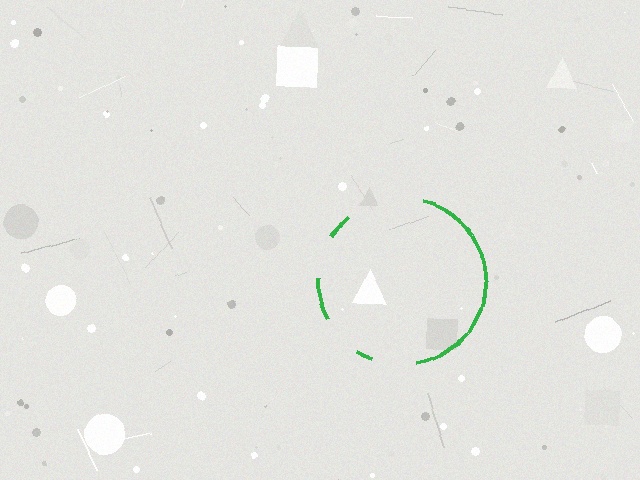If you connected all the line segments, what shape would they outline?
They would outline a circle.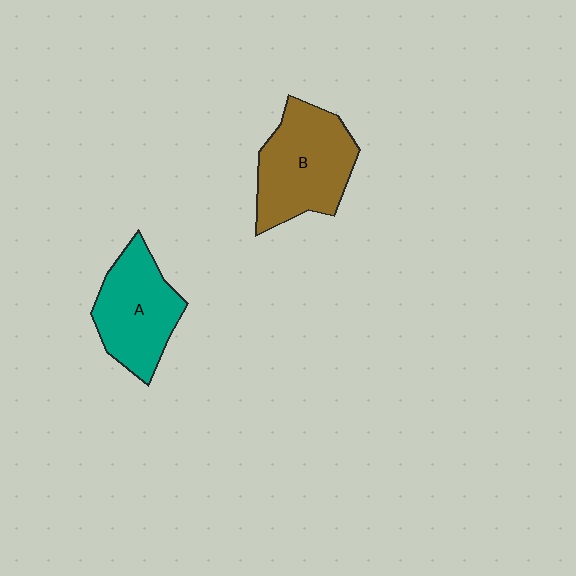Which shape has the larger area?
Shape B (brown).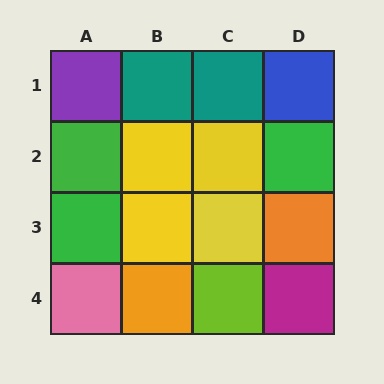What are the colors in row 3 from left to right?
Green, yellow, yellow, orange.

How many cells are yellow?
4 cells are yellow.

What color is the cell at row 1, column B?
Teal.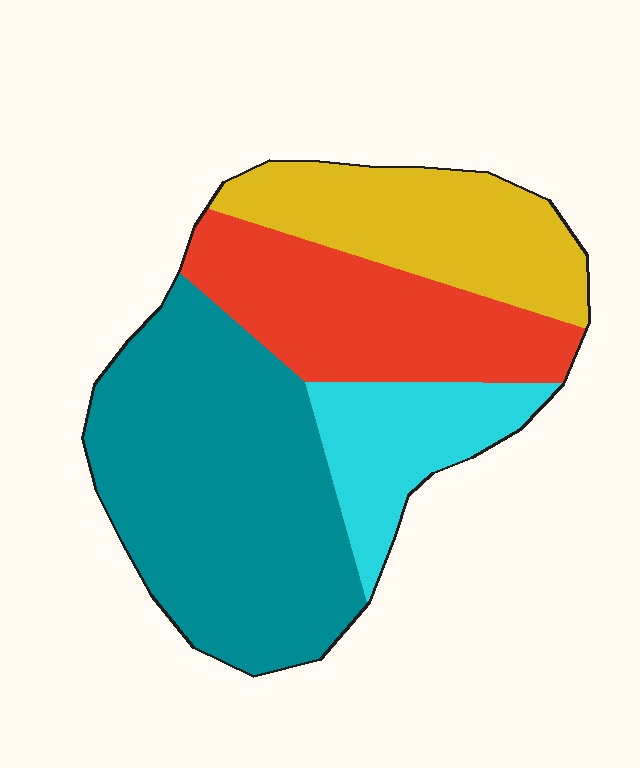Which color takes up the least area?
Cyan, at roughly 15%.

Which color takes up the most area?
Teal, at roughly 40%.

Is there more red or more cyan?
Red.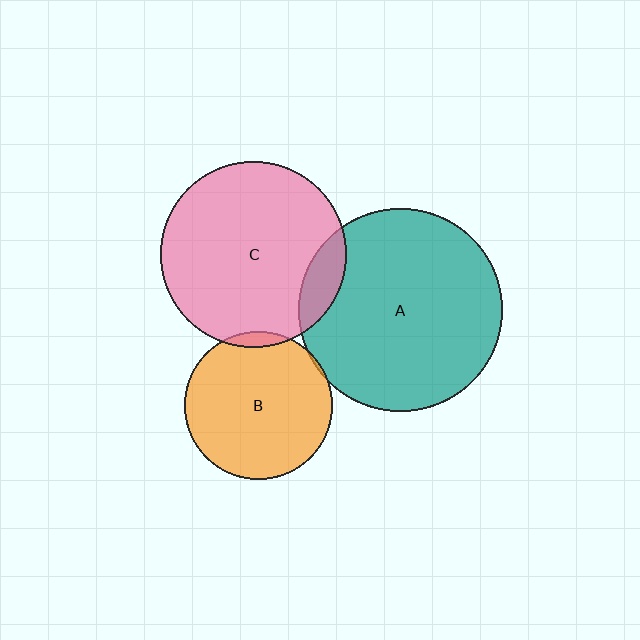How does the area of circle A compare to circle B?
Approximately 1.9 times.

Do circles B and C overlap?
Yes.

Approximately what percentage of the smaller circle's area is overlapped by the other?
Approximately 5%.